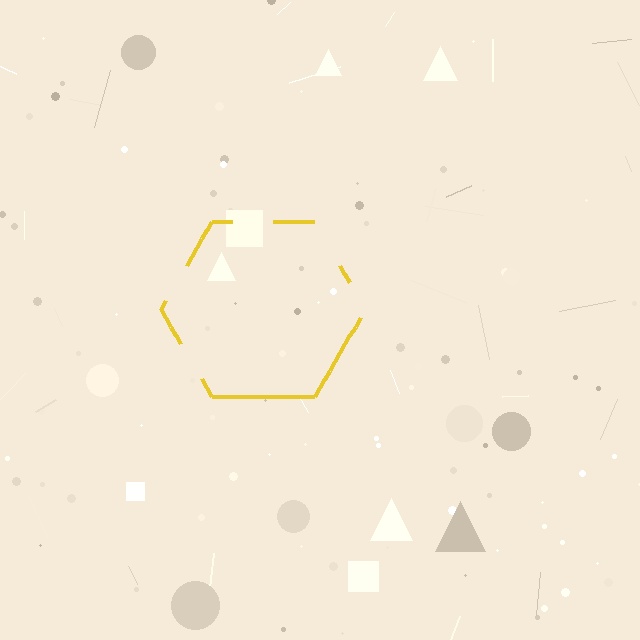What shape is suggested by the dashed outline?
The dashed outline suggests a hexagon.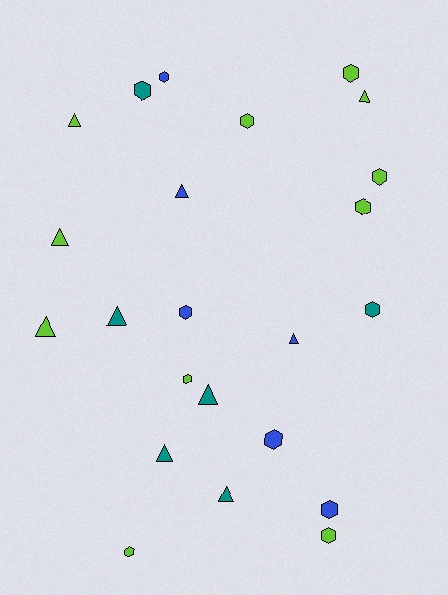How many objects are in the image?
There are 23 objects.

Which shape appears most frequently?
Hexagon, with 13 objects.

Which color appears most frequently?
Lime, with 11 objects.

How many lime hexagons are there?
There are 7 lime hexagons.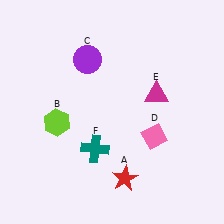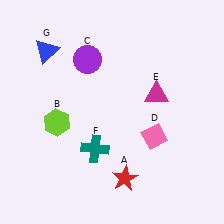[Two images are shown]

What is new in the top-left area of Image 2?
A blue triangle (G) was added in the top-left area of Image 2.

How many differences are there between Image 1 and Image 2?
There is 1 difference between the two images.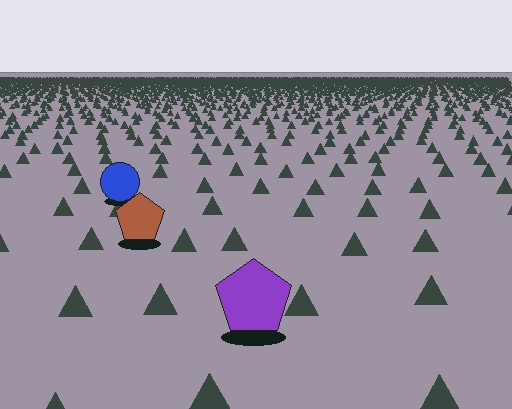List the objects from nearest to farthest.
From nearest to farthest: the purple pentagon, the brown pentagon, the blue circle.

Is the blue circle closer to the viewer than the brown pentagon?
No. The brown pentagon is closer — you can tell from the texture gradient: the ground texture is coarser near it.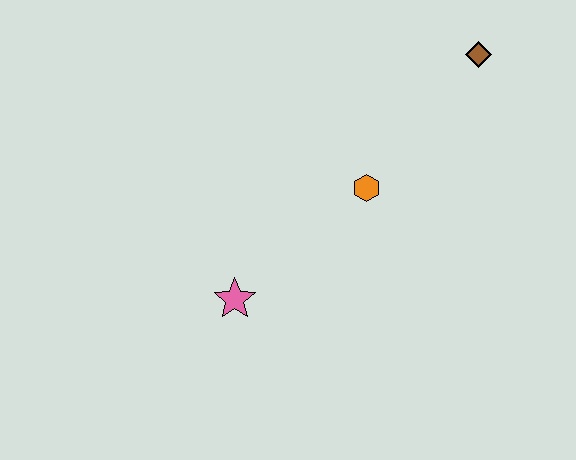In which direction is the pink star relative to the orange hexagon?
The pink star is to the left of the orange hexagon.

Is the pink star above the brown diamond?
No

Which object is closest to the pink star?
The orange hexagon is closest to the pink star.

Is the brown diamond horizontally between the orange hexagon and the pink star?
No